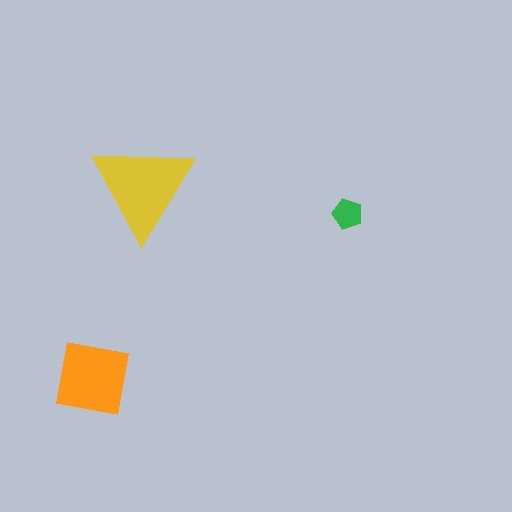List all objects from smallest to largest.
The green pentagon, the orange square, the yellow triangle.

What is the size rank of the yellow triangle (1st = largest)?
1st.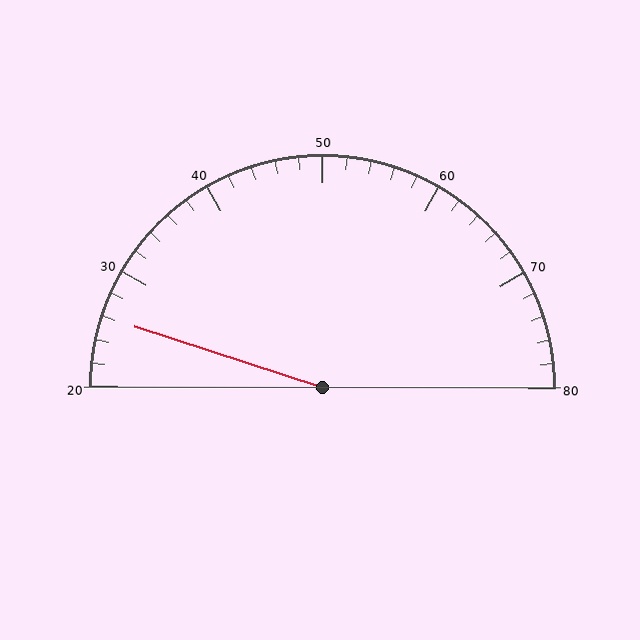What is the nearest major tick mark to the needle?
The nearest major tick mark is 30.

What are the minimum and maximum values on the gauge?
The gauge ranges from 20 to 80.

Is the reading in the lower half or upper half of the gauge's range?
The reading is in the lower half of the range (20 to 80).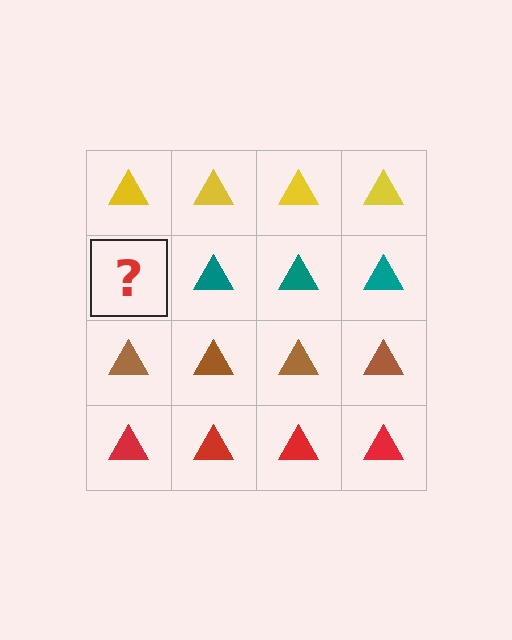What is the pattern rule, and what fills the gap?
The rule is that each row has a consistent color. The gap should be filled with a teal triangle.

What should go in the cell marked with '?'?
The missing cell should contain a teal triangle.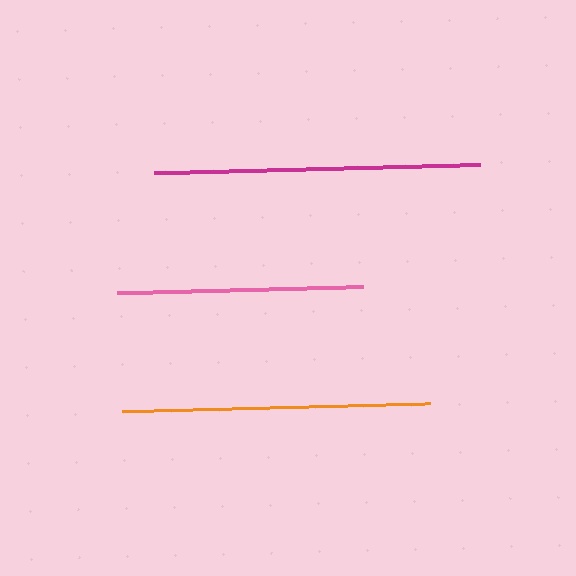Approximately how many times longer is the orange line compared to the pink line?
The orange line is approximately 1.3 times the length of the pink line.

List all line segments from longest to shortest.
From longest to shortest: magenta, orange, pink.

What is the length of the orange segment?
The orange segment is approximately 308 pixels long.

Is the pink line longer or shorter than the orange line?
The orange line is longer than the pink line.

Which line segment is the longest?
The magenta line is the longest at approximately 325 pixels.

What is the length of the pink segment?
The pink segment is approximately 246 pixels long.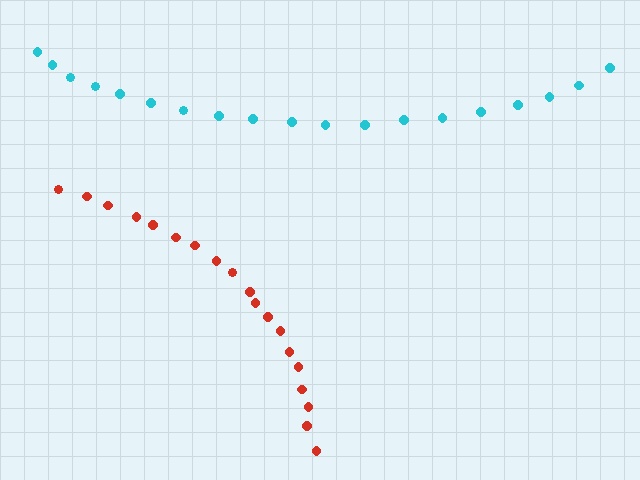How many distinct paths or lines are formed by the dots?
There are 2 distinct paths.